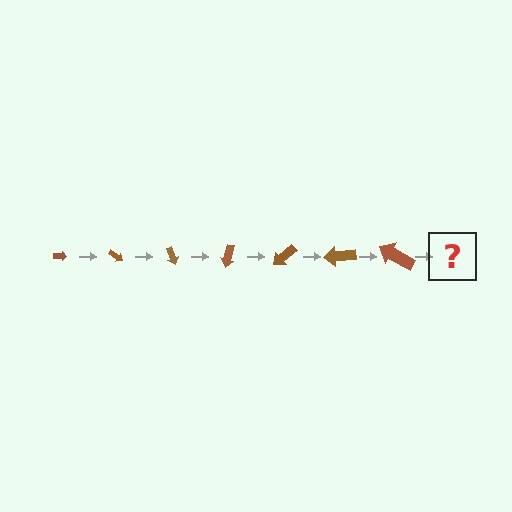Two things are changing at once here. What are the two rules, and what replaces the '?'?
The two rules are that the arrow grows larger each step and it rotates 35 degrees each step. The '?' should be an arrow, larger than the previous one and rotated 245 degrees from the start.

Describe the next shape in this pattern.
It should be an arrow, larger than the previous one and rotated 245 degrees from the start.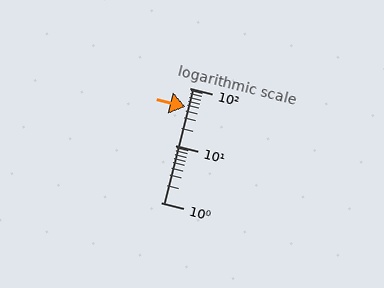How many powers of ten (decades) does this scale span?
The scale spans 2 decades, from 1 to 100.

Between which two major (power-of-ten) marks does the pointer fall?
The pointer is between 10 and 100.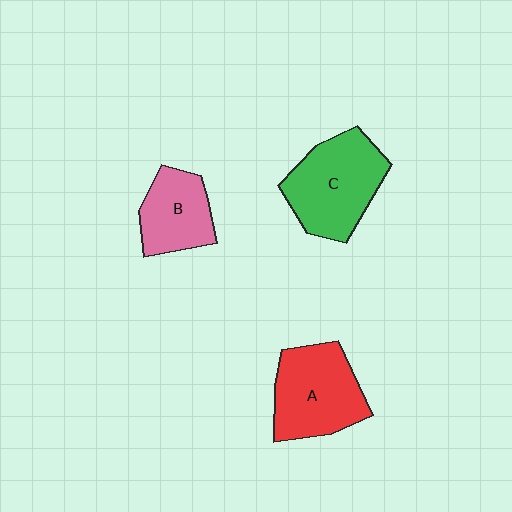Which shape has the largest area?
Shape C (green).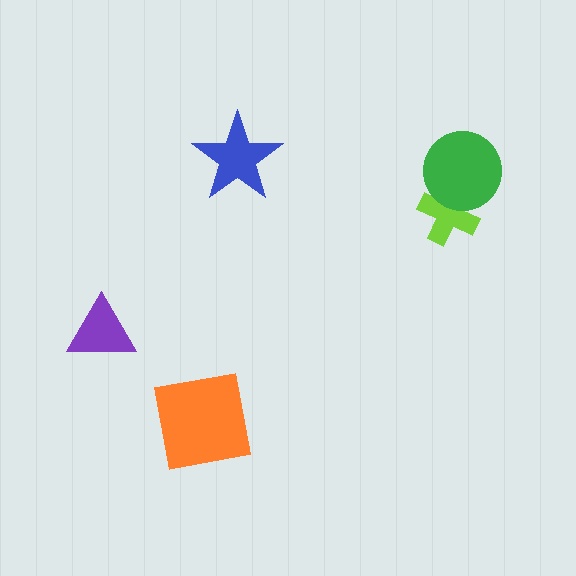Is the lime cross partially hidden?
Yes, it is partially covered by another shape.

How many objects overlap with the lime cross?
1 object overlaps with the lime cross.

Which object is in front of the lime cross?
The green circle is in front of the lime cross.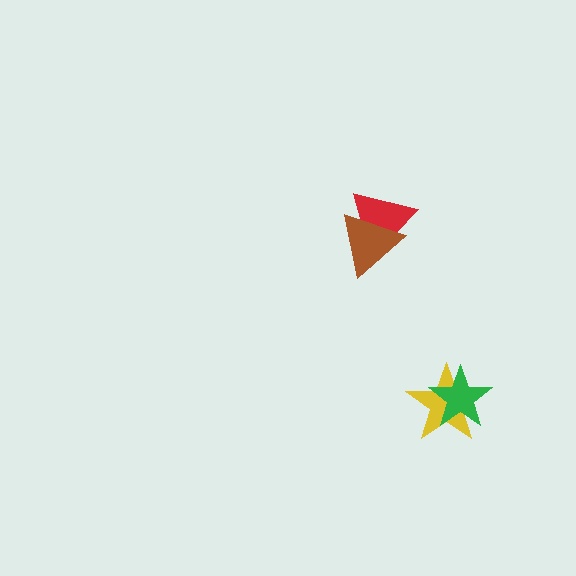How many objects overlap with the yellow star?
1 object overlaps with the yellow star.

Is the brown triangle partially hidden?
No, no other shape covers it.